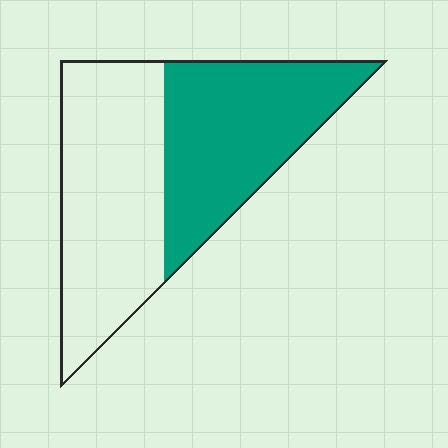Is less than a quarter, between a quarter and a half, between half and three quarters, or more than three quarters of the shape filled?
Between a quarter and a half.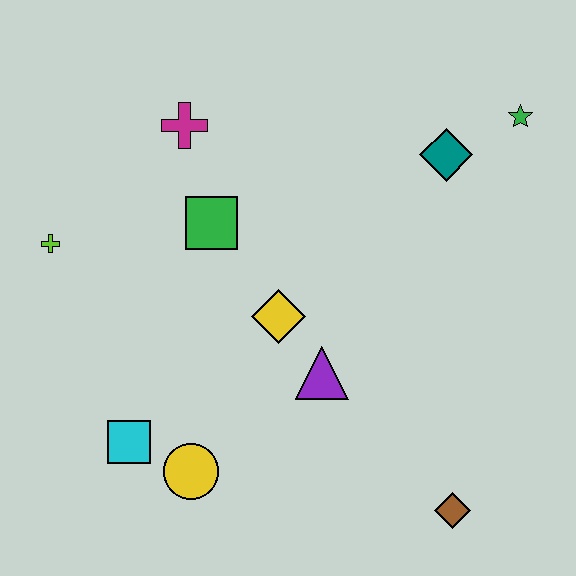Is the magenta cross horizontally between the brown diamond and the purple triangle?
No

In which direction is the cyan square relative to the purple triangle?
The cyan square is to the left of the purple triangle.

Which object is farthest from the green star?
The cyan square is farthest from the green star.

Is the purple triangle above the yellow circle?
Yes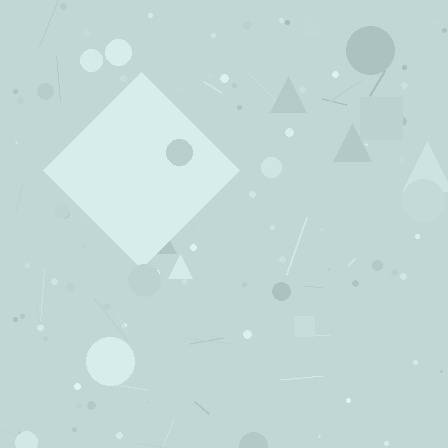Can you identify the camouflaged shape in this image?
The camouflaged shape is a diamond.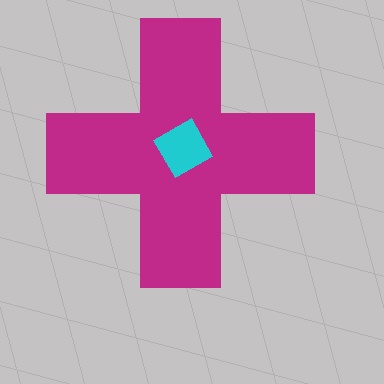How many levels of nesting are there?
2.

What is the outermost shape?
The magenta cross.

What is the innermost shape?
The cyan square.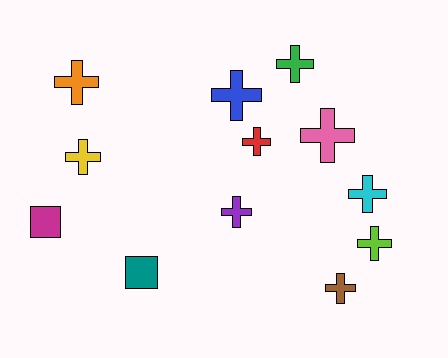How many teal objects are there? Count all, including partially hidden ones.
There is 1 teal object.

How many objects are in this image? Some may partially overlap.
There are 12 objects.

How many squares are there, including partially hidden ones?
There are 2 squares.